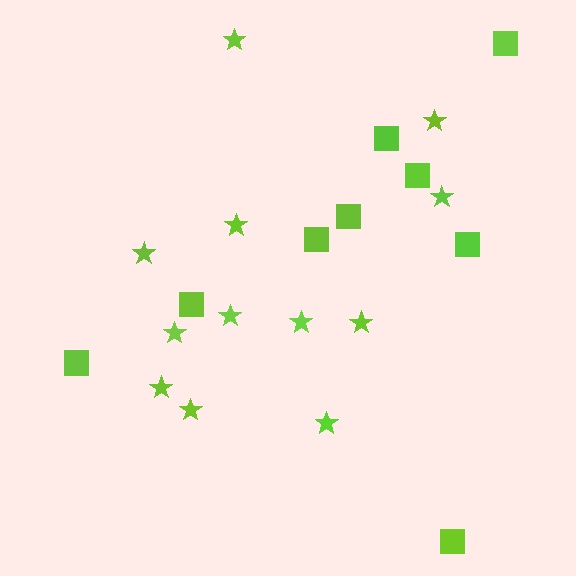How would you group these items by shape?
There are 2 groups: one group of stars (12) and one group of squares (9).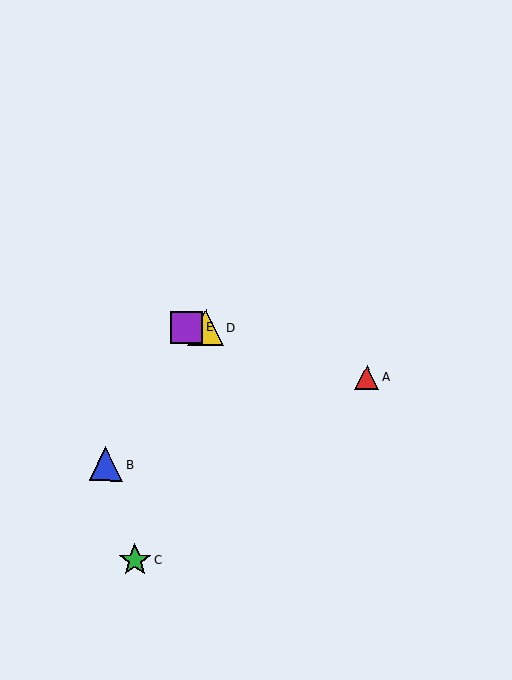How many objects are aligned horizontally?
2 objects (D, E) are aligned horizontally.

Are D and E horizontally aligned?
Yes, both are at y≈328.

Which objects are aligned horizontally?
Objects D, E are aligned horizontally.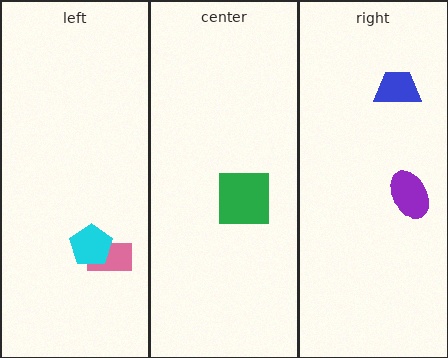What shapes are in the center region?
The green square.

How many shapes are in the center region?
1.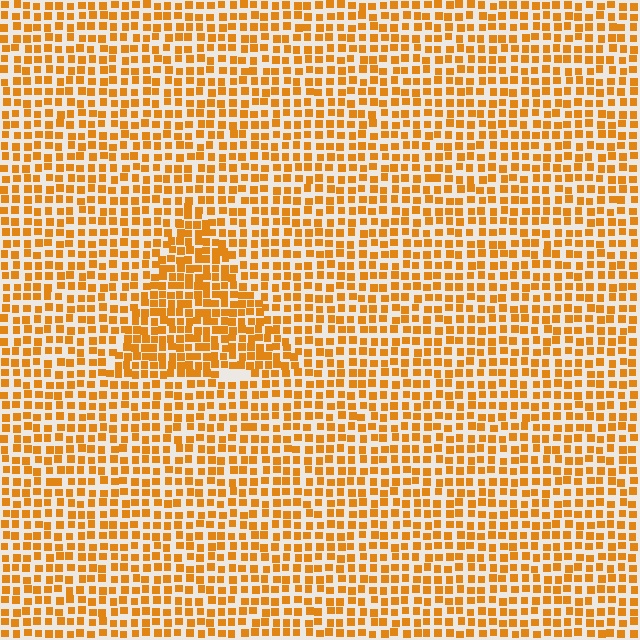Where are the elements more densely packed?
The elements are more densely packed inside the triangle boundary.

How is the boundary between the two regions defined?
The boundary is defined by a change in element density (approximately 1.5x ratio). All elements are the same color, size, and shape.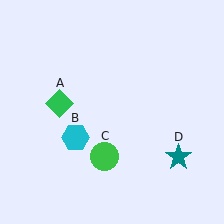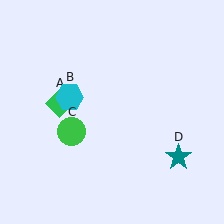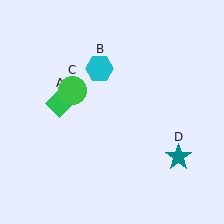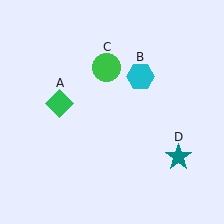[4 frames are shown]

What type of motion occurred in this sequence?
The cyan hexagon (object B), green circle (object C) rotated clockwise around the center of the scene.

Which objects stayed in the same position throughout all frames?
Green diamond (object A) and teal star (object D) remained stationary.